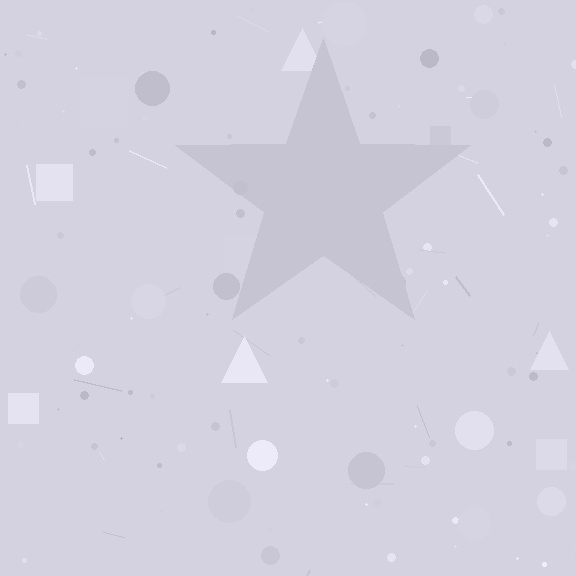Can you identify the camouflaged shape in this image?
The camouflaged shape is a star.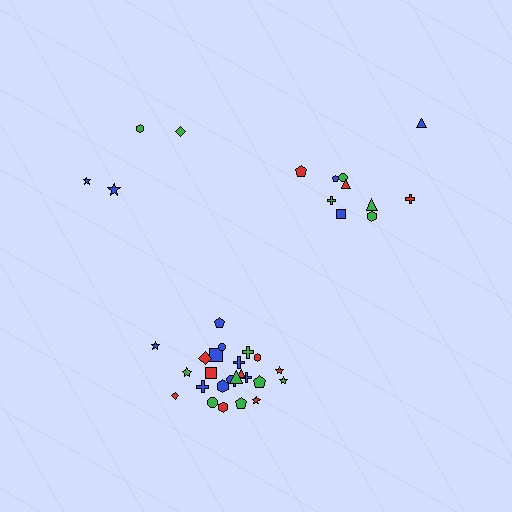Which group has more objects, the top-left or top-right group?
The top-right group.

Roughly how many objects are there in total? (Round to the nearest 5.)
Roughly 40 objects in total.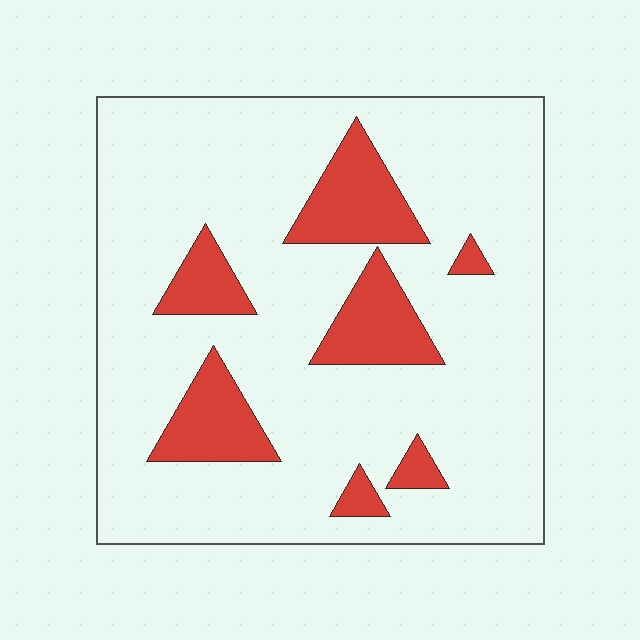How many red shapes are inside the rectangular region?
7.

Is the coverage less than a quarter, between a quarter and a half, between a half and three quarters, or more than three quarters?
Less than a quarter.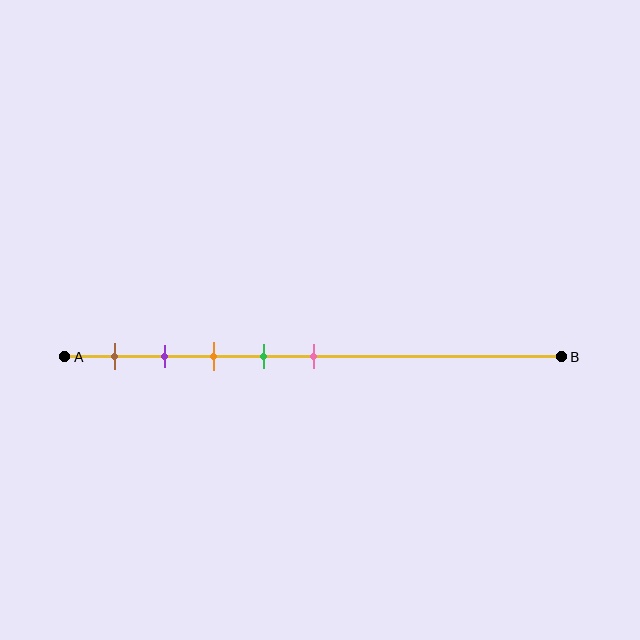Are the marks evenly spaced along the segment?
Yes, the marks are approximately evenly spaced.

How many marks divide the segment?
There are 5 marks dividing the segment.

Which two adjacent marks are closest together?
The purple and orange marks are the closest adjacent pair.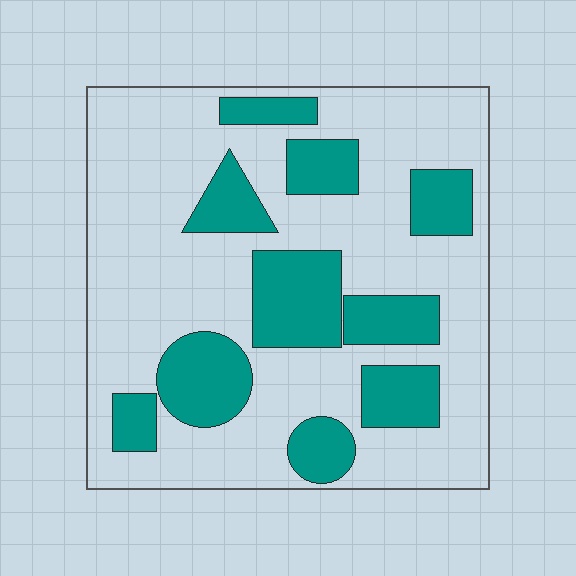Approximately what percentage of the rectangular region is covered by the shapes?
Approximately 30%.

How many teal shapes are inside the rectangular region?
10.